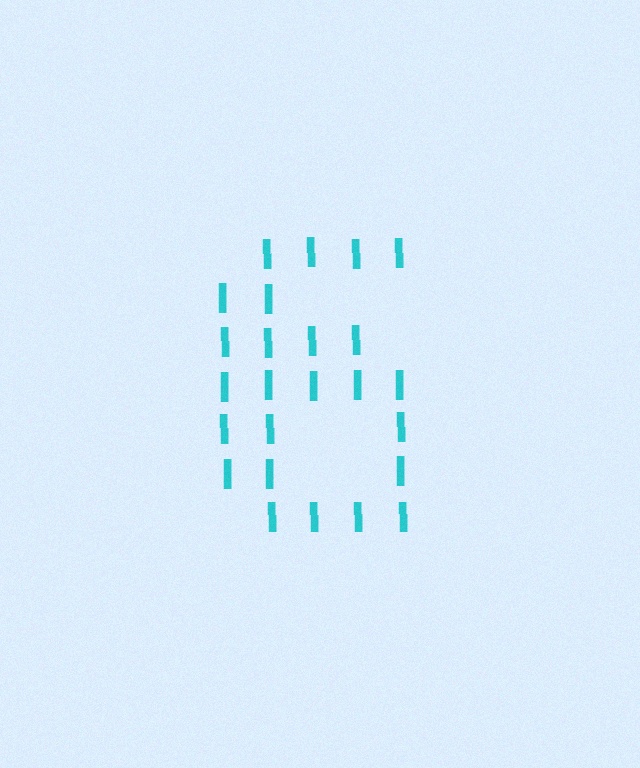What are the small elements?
The small elements are letter I's.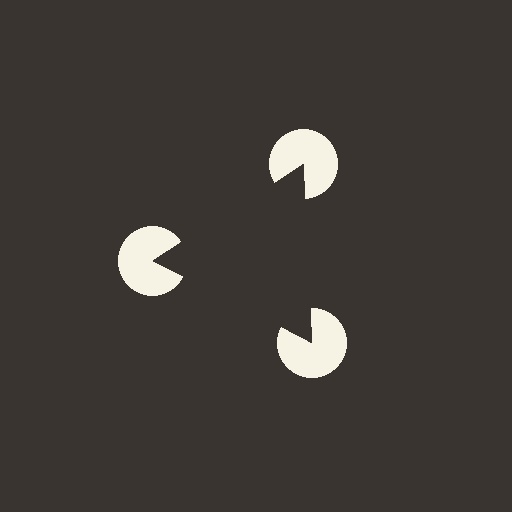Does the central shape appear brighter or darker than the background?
It typically appears slightly darker than the background, even though no actual brightness change is drawn.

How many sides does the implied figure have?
3 sides.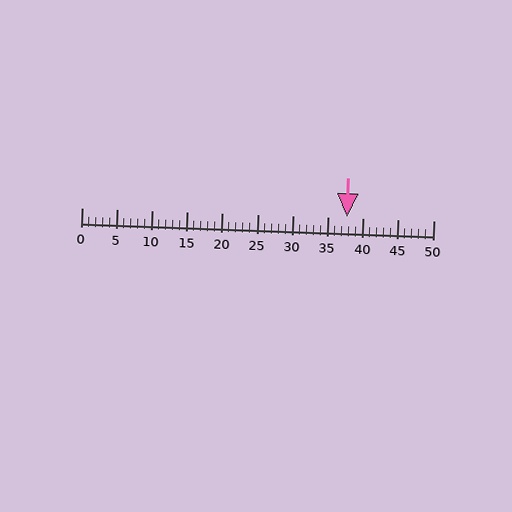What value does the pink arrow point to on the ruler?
The pink arrow points to approximately 38.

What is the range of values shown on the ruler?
The ruler shows values from 0 to 50.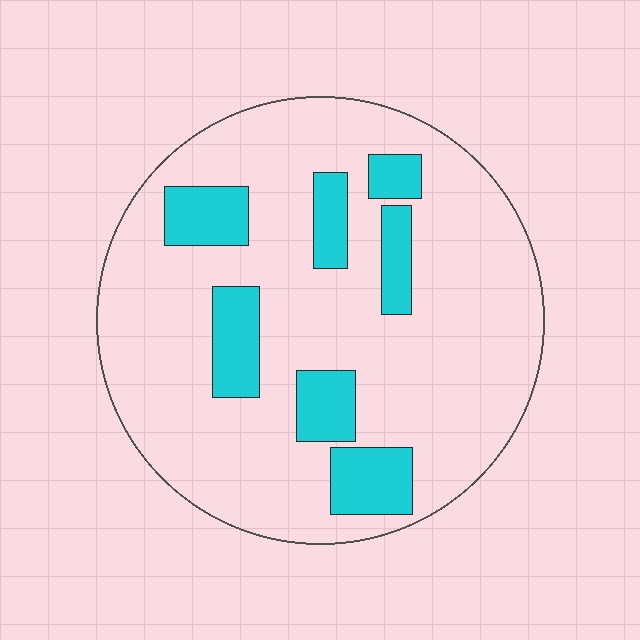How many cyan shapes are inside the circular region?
7.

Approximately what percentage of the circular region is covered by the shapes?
Approximately 20%.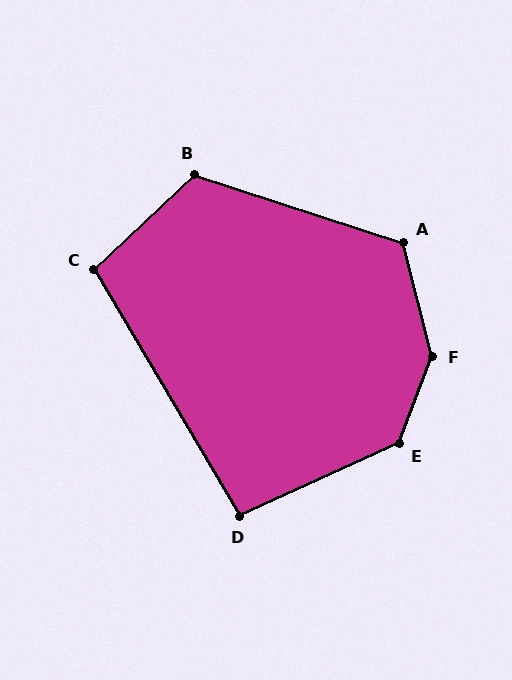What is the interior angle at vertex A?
Approximately 122 degrees (obtuse).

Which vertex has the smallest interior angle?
D, at approximately 96 degrees.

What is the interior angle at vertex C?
Approximately 103 degrees (obtuse).